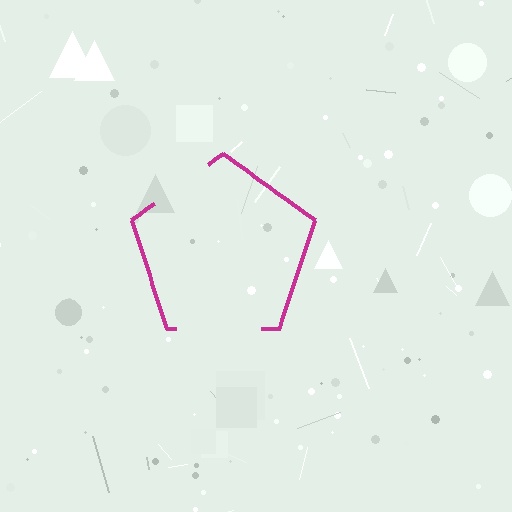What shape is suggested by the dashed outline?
The dashed outline suggests a pentagon.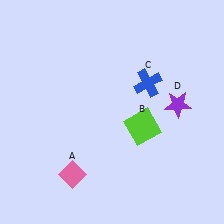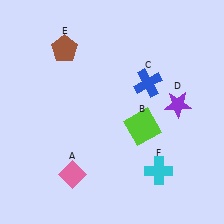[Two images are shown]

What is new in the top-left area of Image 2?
A brown pentagon (E) was added in the top-left area of Image 2.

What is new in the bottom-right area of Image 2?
A cyan cross (F) was added in the bottom-right area of Image 2.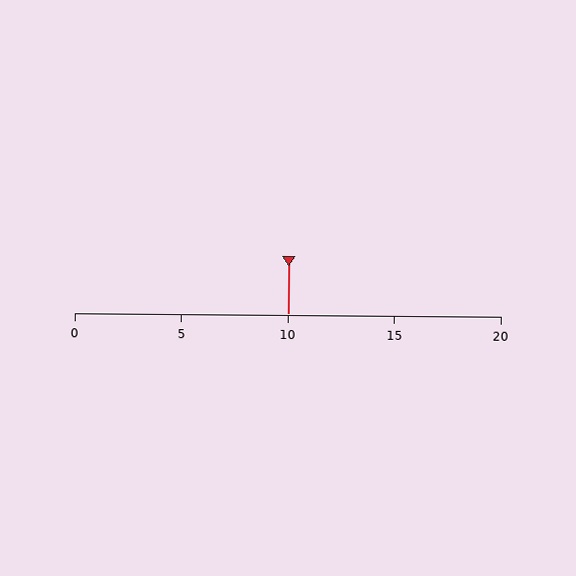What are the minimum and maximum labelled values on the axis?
The axis runs from 0 to 20.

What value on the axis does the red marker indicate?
The marker indicates approximately 10.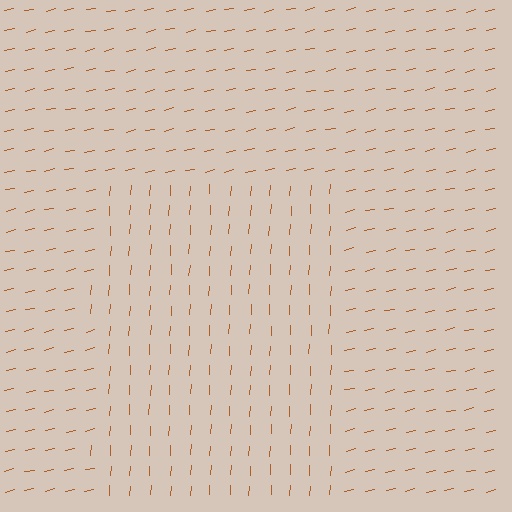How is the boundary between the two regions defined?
The boundary is defined purely by a change in line orientation (approximately 74 degrees difference). All lines are the same color and thickness.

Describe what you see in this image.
The image is filled with small brown line segments. A rectangle region in the image has lines oriented differently from the surrounding lines, creating a visible texture boundary.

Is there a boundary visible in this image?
Yes, there is a texture boundary formed by a change in line orientation.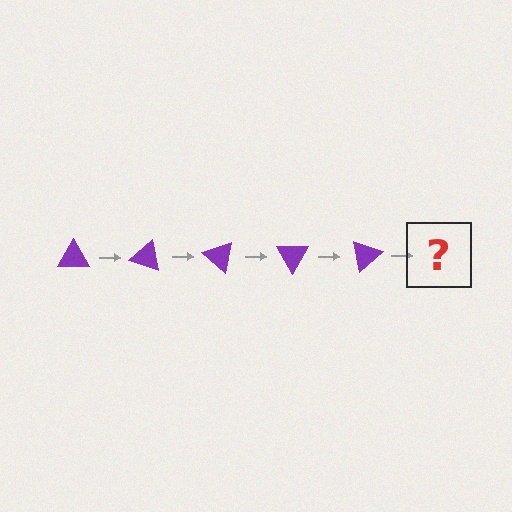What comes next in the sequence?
The next element should be a purple triangle rotated 100 degrees.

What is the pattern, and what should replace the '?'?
The pattern is that the triangle rotates 20 degrees each step. The '?' should be a purple triangle rotated 100 degrees.